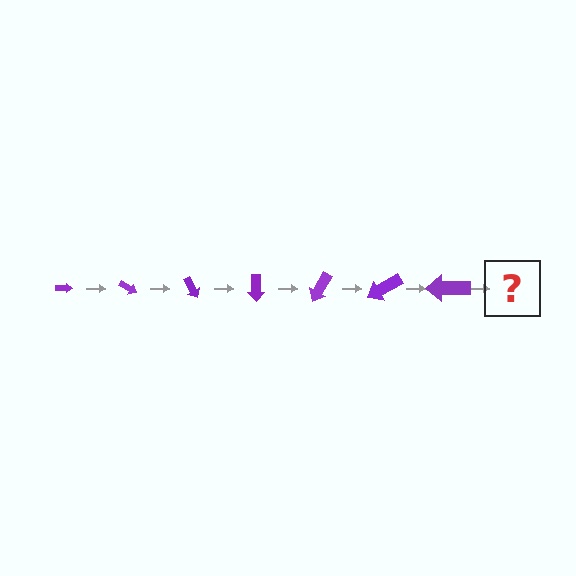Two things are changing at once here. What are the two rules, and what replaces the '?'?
The two rules are that the arrow grows larger each step and it rotates 30 degrees each step. The '?' should be an arrow, larger than the previous one and rotated 210 degrees from the start.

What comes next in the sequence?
The next element should be an arrow, larger than the previous one and rotated 210 degrees from the start.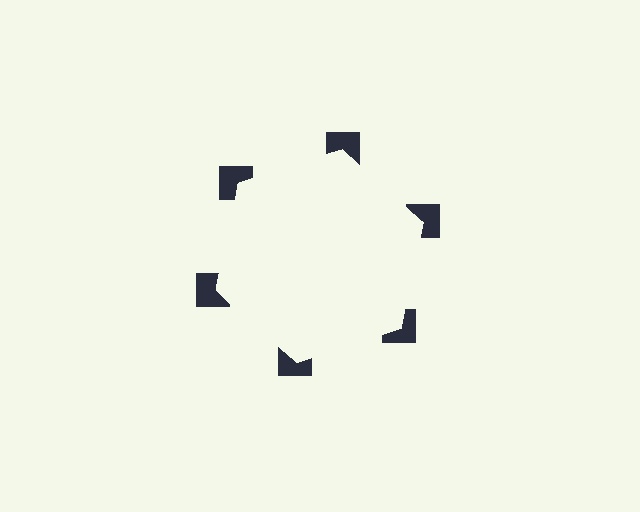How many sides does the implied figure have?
6 sides.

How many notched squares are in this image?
There are 6 — one at each vertex of the illusory hexagon.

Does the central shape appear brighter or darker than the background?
It typically appears slightly brighter than the background, even though no actual brightness change is drawn.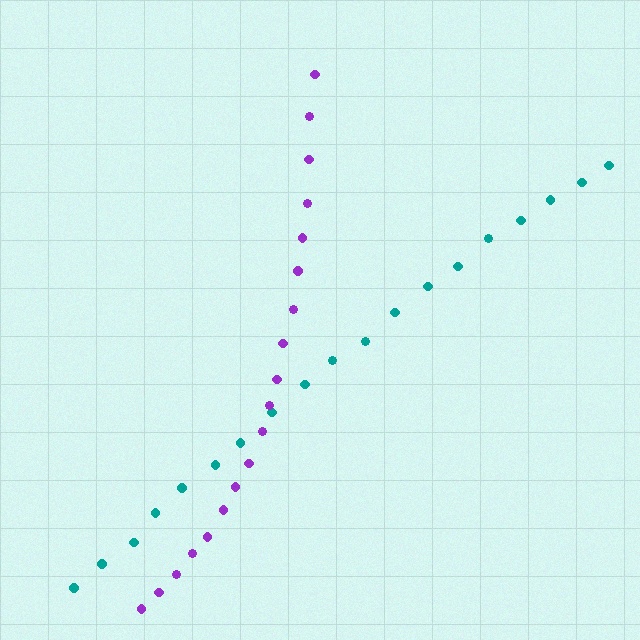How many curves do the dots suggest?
There are 2 distinct paths.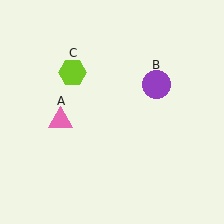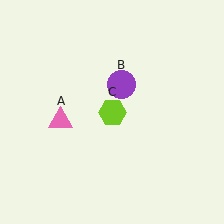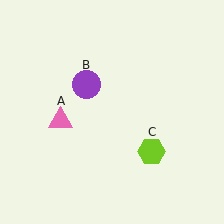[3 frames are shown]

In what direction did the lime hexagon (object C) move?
The lime hexagon (object C) moved down and to the right.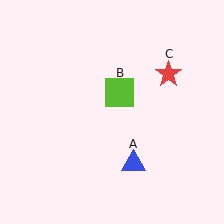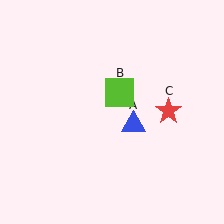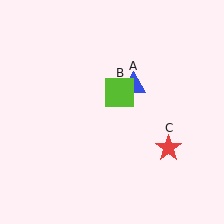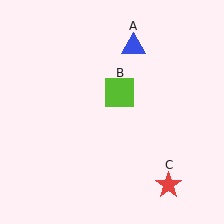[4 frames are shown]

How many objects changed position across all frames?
2 objects changed position: blue triangle (object A), red star (object C).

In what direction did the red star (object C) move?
The red star (object C) moved down.